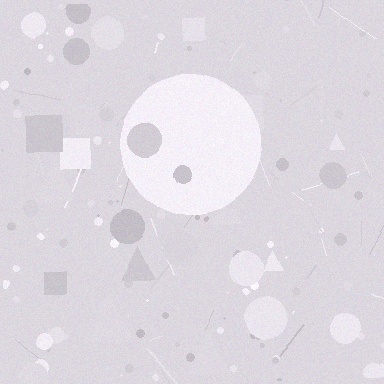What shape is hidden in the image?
A circle is hidden in the image.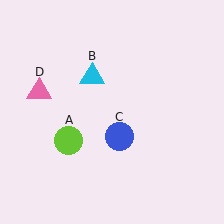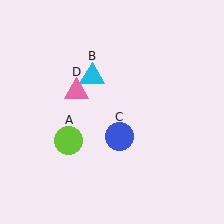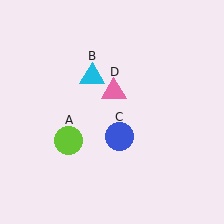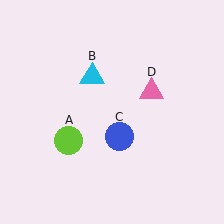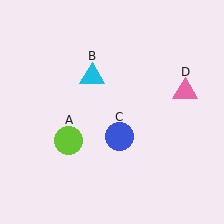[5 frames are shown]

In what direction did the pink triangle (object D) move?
The pink triangle (object D) moved right.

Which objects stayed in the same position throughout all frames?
Lime circle (object A) and cyan triangle (object B) and blue circle (object C) remained stationary.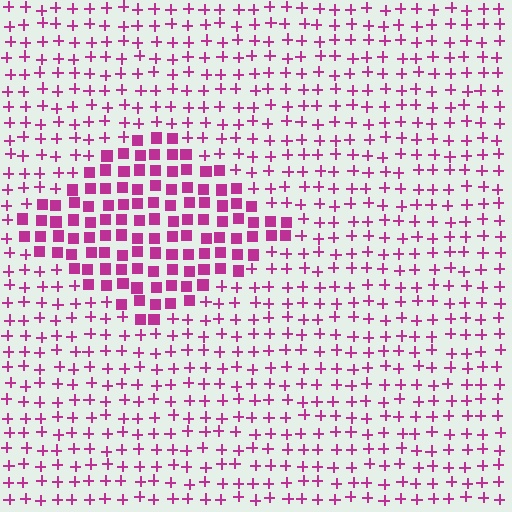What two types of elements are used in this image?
The image uses squares inside the diamond region and plus signs outside it.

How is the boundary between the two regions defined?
The boundary is defined by a change in element shape: squares inside vs. plus signs outside. All elements share the same color and spacing.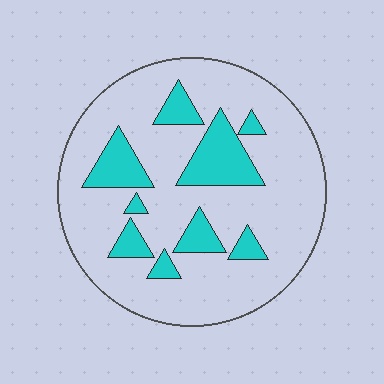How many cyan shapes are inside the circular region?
9.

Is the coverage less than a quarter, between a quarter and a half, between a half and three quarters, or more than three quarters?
Less than a quarter.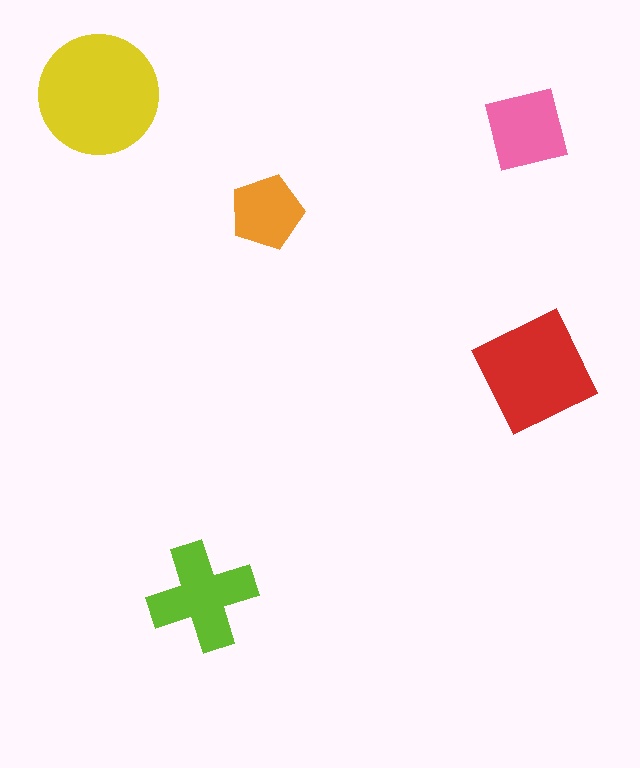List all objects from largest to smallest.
The yellow circle, the red square, the lime cross, the pink square, the orange pentagon.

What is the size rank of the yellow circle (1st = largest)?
1st.